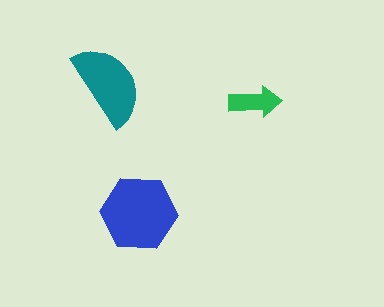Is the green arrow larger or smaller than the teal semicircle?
Smaller.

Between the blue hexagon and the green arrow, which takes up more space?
The blue hexagon.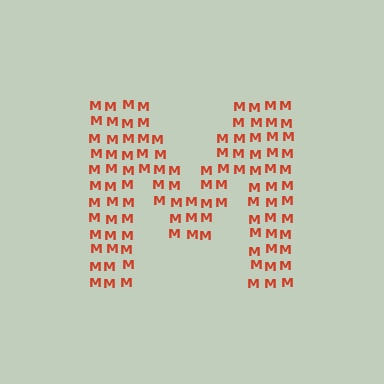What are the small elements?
The small elements are letter M's.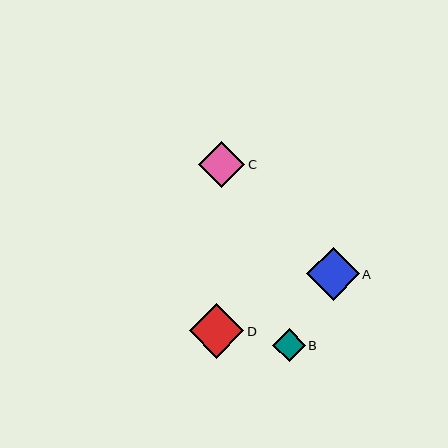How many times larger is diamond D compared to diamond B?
Diamond D is approximately 1.7 times the size of diamond B.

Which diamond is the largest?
Diamond D is the largest with a size of approximately 55 pixels.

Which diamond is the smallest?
Diamond B is the smallest with a size of approximately 33 pixels.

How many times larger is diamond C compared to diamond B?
Diamond C is approximately 1.4 times the size of diamond B.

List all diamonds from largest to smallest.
From largest to smallest: D, A, C, B.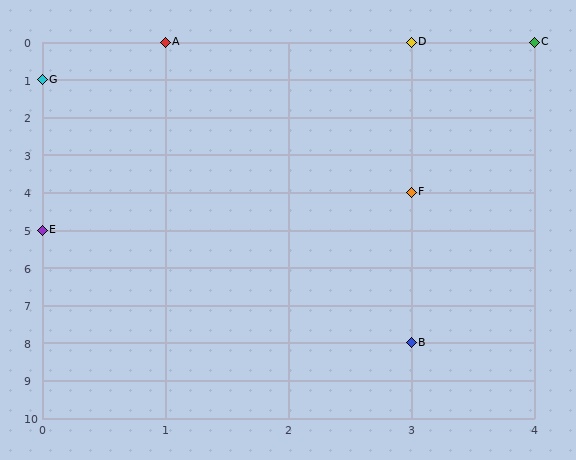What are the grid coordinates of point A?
Point A is at grid coordinates (1, 0).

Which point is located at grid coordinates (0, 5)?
Point E is at (0, 5).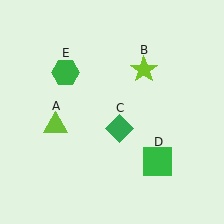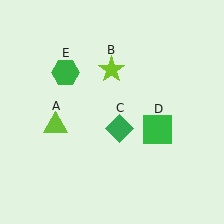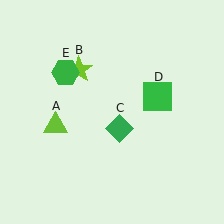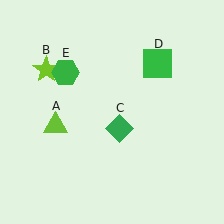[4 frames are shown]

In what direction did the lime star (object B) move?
The lime star (object B) moved left.